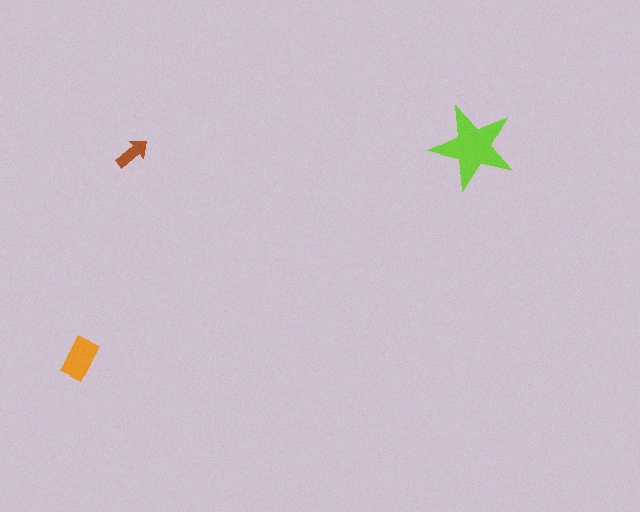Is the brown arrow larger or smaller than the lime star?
Smaller.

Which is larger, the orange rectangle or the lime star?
The lime star.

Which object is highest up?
The lime star is topmost.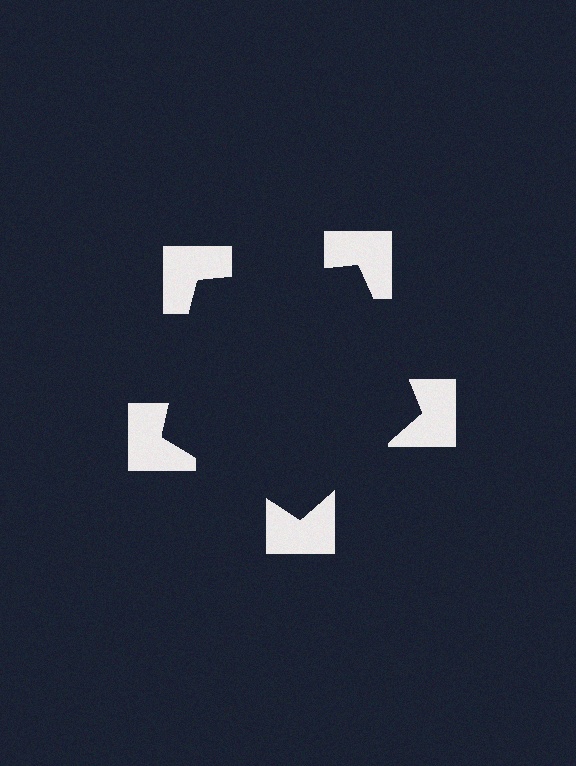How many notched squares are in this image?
There are 5 — one at each vertex of the illusory pentagon.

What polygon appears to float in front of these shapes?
An illusory pentagon — its edges are inferred from the aligned wedge cuts in the notched squares, not physically drawn.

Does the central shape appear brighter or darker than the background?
It typically appears slightly darker than the background, even though no actual brightness change is drawn.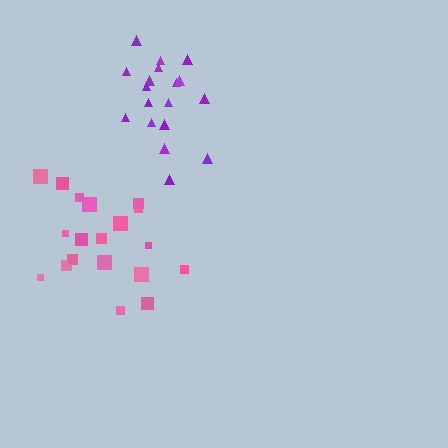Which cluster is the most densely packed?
Purple.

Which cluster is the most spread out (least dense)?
Pink.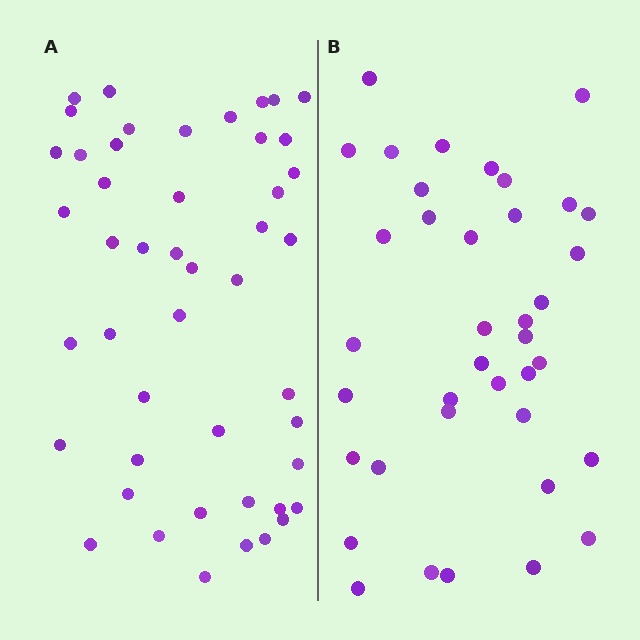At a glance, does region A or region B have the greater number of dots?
Region A (the left region) has more dots.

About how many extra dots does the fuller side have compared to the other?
Region A has roughly 8 or so more dots than region B.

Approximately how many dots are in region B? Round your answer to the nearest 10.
About 40 dots. (The exact count is 38, which rounds to 40.)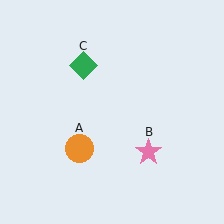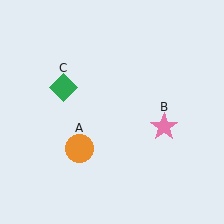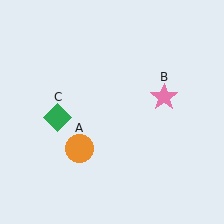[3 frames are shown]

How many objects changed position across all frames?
2 objects changed position: pink star (object B), green diamond (object C).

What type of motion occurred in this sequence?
The pink star (object B), green diamond (object C) rotated counterclockwise around the center of the scene.